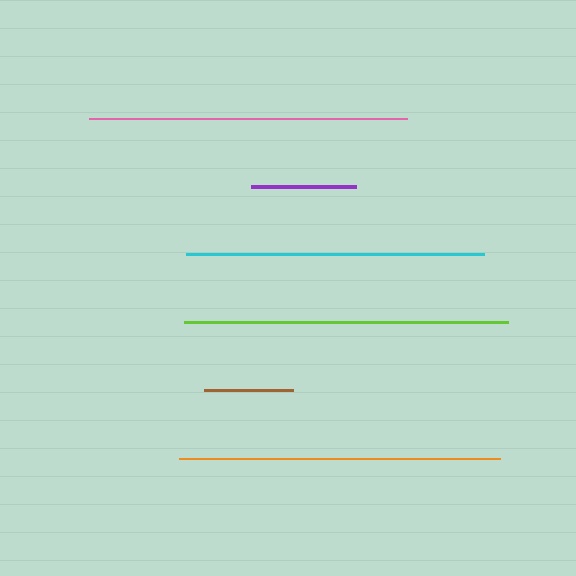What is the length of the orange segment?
The orange segment is approximately 322 pixels long.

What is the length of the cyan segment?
The cyan segment is approximately 297 pixels long.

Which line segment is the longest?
The lime line is the longest at approximately 323 pixels.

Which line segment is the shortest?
The brown line is the shortest at approximately 89 pixels.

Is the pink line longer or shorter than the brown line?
The pink line is longer than the brown line.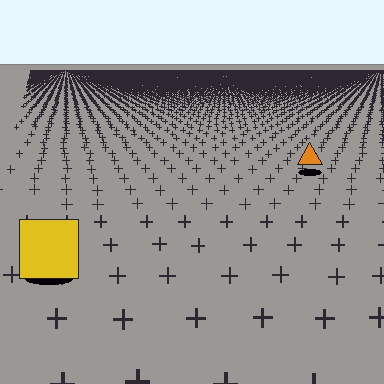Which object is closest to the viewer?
The yellow square is closest. The texture marks near it are larger and more spread out.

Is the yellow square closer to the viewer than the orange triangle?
Yes. The yellow square is closer — you can tell from the texture gradient: the ground texture is coarser near it.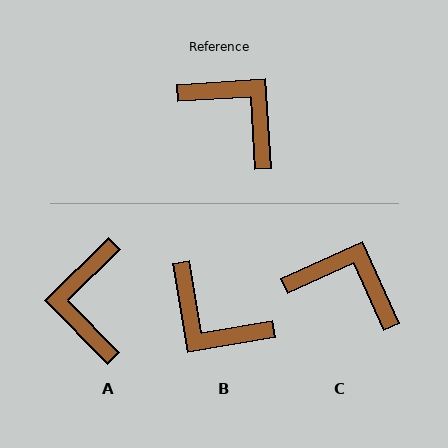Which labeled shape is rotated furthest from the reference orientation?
B, about 174 degrees away.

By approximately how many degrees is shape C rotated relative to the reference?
Approximately 21 degrees counter-clockwise.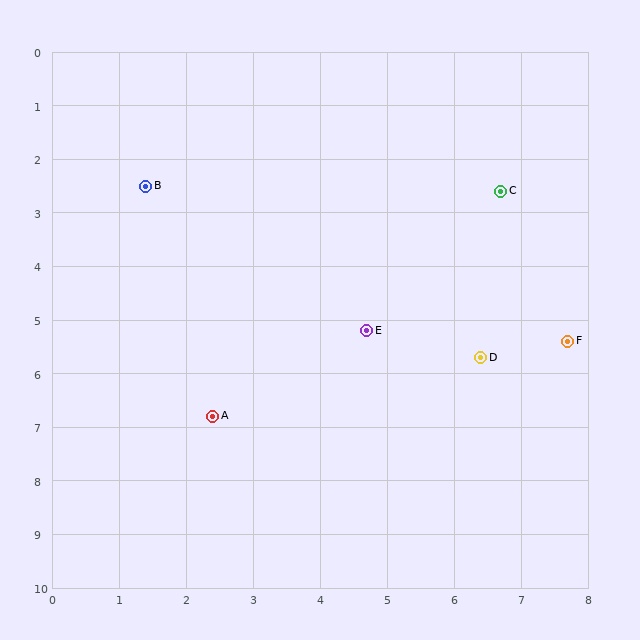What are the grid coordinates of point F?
Point F is at approximately (7.7, 5.4).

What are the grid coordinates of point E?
Point E is at approximately (4.7, 5.2).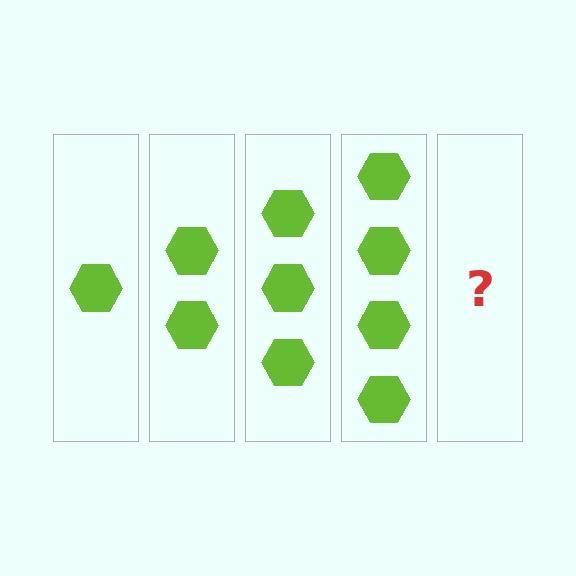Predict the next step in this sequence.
The next step is 5 hexagons.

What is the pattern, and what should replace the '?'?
The pattern is that each step adds one more hexagon. The '?' should be 5 hexagons.